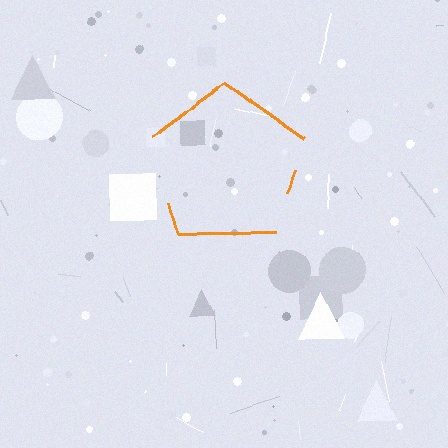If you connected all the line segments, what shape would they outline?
They would outline a pentagon.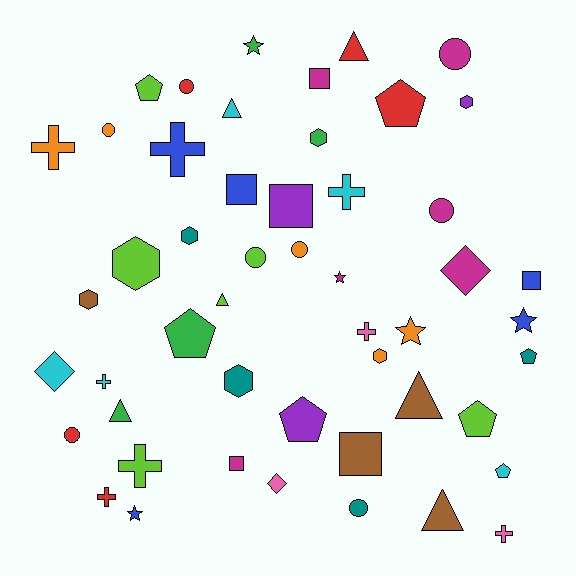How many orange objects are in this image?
There are 5 orange objects.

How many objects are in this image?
There are 50 objects.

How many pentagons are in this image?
There are 7 pentagons.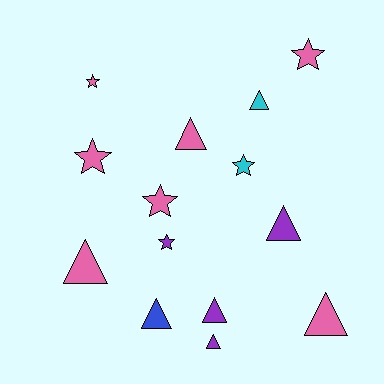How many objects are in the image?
There are 14 objects.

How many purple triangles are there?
There are 3 purple triangles.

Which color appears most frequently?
Pink, with 7 objects.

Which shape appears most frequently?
Triangle, with 8 objects.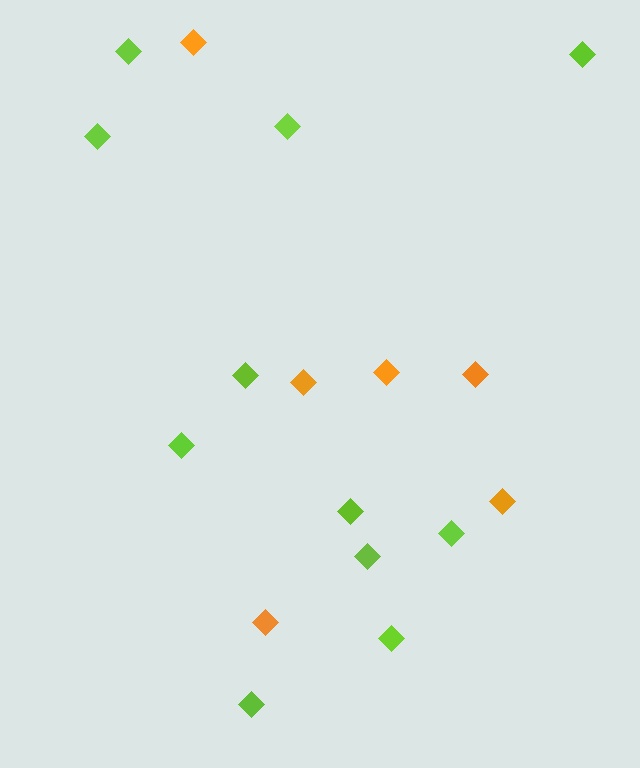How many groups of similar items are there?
There are 2 groups: one group of orange diamonds (6) and one group of lime diamonds (11).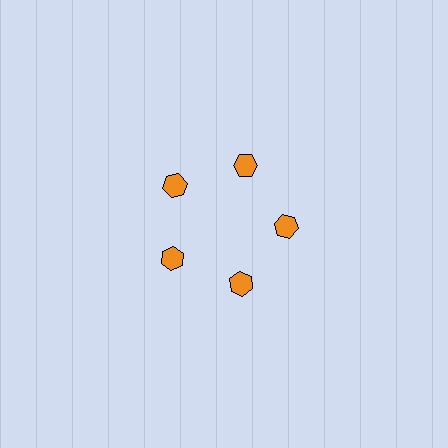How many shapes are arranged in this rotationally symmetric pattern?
There are 5 shapes, arranged in 5 groups of 1.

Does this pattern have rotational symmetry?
Yes, this pattern has 5-fold rotational symmetry. It looks the same after rotating 72 degrees around the center.